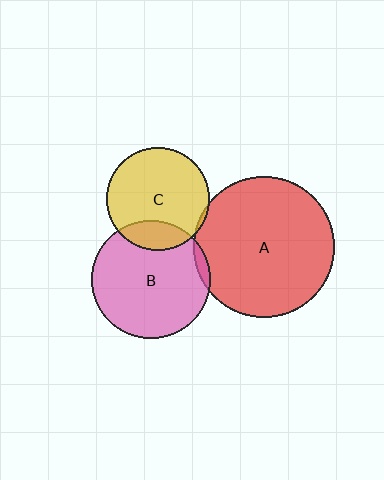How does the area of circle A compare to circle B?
Approximately 1.4 times.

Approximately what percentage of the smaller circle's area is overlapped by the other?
Approximately 20%.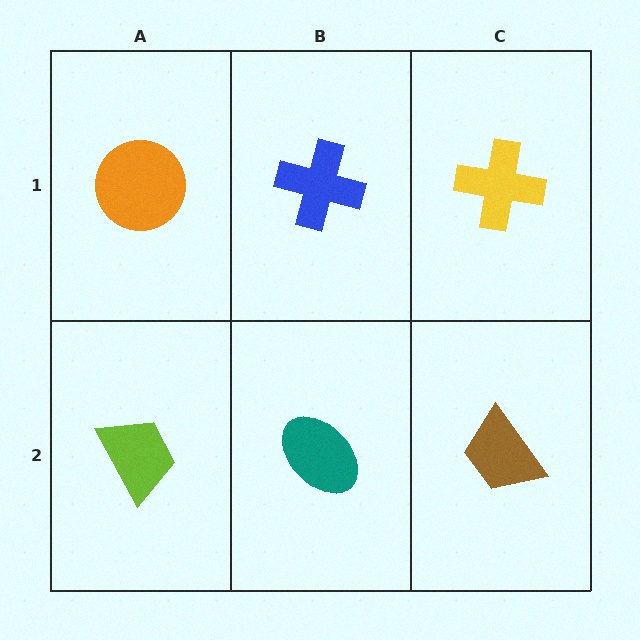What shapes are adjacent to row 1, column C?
A brown trapezoid (row 2, column C), a blue cross (row 1, column B).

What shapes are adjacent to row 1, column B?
A teal ellipse (row 2, column B), an orange circle (row 1, column A), a yellow cross (row 1, column C).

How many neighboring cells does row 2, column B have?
3.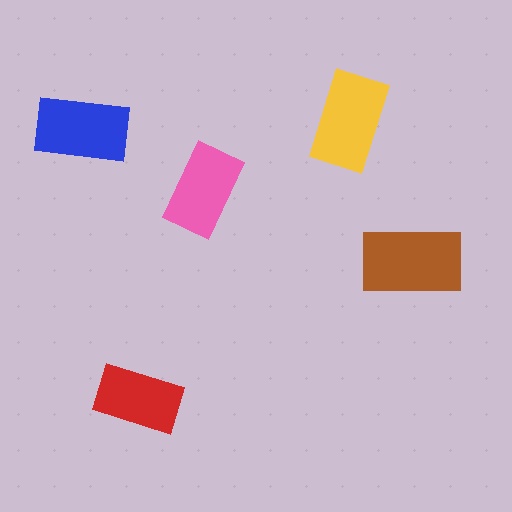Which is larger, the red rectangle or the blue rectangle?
The blue one.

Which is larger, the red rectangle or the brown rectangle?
The brown one.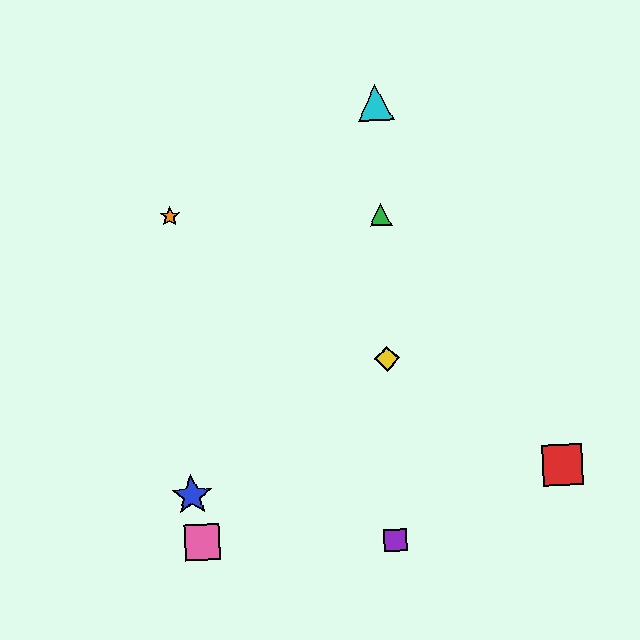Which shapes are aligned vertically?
The green triangle, the yellow diamond, the purple square, the cyan triangle are aligned vertically.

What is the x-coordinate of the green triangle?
The green triangle is at x≈380.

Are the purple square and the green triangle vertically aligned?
Yes, both are at x≈395.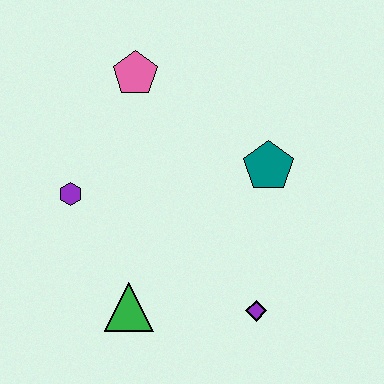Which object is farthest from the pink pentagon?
The purple diamond is farthest from the pink pentagon.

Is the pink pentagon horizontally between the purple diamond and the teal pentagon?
No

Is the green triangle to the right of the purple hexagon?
Yes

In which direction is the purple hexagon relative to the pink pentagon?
The purple hexagon is below the pink pentagon.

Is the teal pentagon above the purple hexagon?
Yes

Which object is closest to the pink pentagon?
The purple hexagon is closest to the pink pentagon.